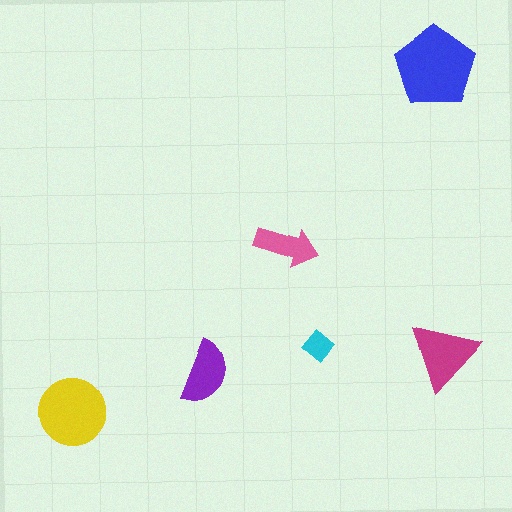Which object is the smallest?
The cyan diamond.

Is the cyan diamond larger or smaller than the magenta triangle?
Smaller.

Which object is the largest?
The blue pentagon.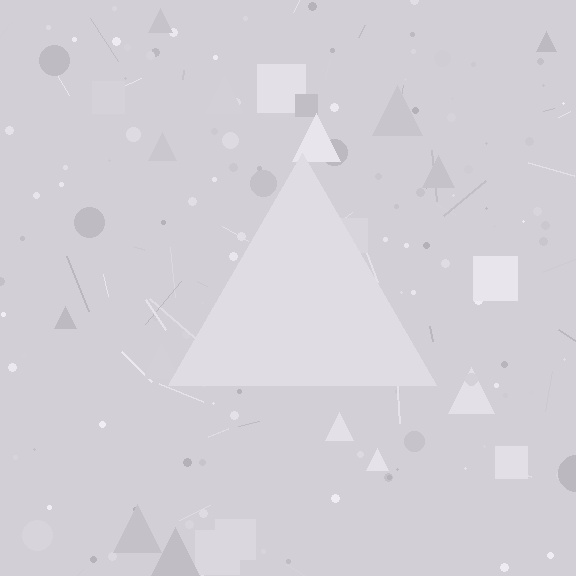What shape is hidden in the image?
A triangle is hidden in the image.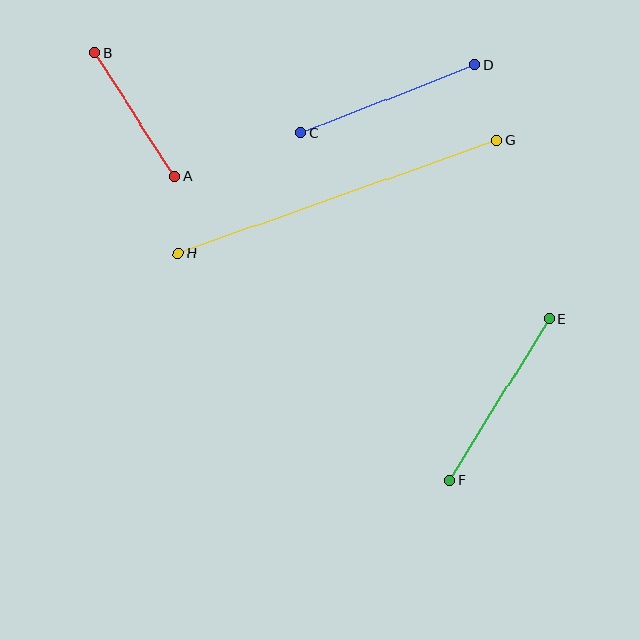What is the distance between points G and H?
The distance is approximately 338 pixels.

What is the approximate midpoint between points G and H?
The midpoint is at approximately (338, 197) pixels.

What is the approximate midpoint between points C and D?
The midpoint is at approximately (388, 99) pixels.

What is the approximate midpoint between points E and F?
The midpoint is at approximately (499, 399) pixels.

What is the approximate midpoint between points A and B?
The midpoint is at approximately (135, 115) pixels.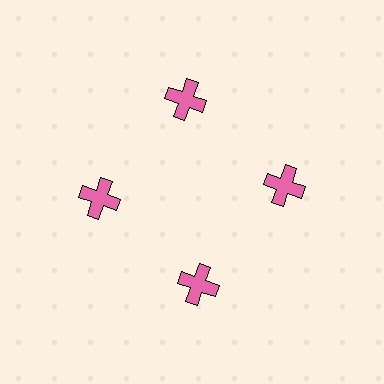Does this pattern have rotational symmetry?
Yes, this pattern has 4-fold rotational symmetry. It looks the same after rotating 90 degrees around the center.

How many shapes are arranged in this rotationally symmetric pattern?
There are 4 shapes, arranged in 4 groups of 1.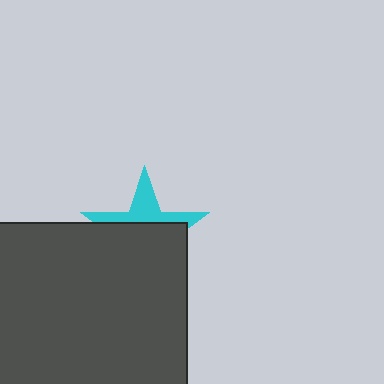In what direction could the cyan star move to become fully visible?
The cyan star could move up. That would shift it out from behind the dark gray rectangle entirely.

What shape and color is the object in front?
The object in front is a dark gray rectangle.